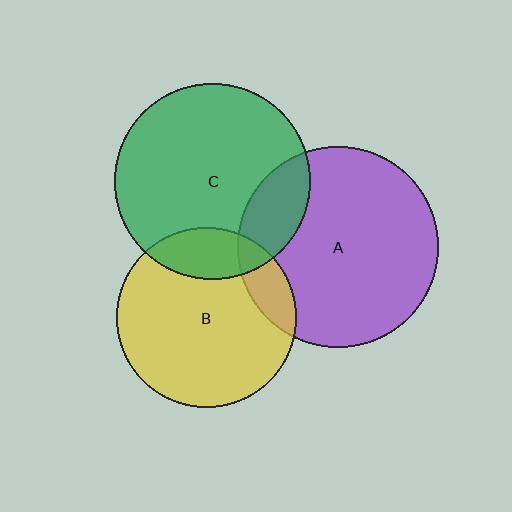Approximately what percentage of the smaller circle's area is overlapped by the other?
Approximately 15%.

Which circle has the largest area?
Circle A (purple).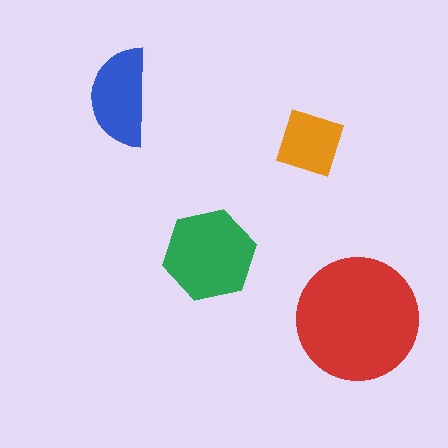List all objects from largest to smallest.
The red circle, the green hexagon, the blue semicircle, the orange square.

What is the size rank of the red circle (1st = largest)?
1st.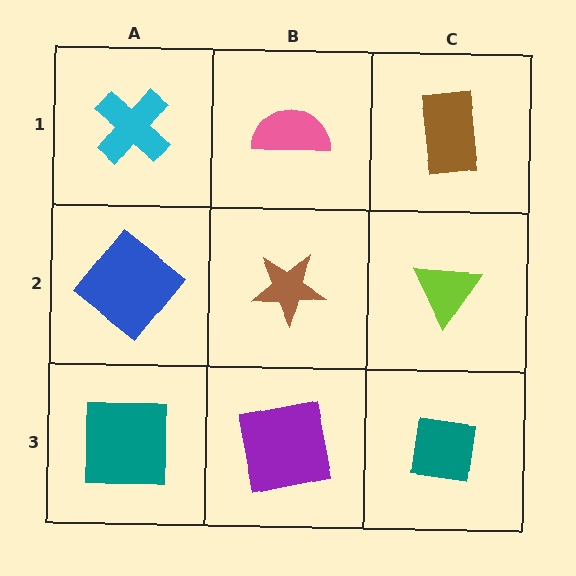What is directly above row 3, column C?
A lime triangle.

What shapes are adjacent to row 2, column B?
A pink semicircle (row 1, column B), a purple square (row 3, column B), a blue diamond (row 2, column A), a lime triangle (row 2, column C).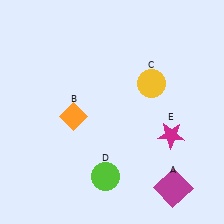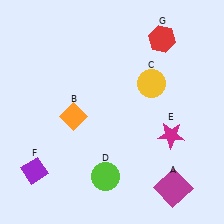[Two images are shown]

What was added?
A purple diamond (F), a red hexagon (G) were added in Image 2.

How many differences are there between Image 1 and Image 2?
There are 2 differences between the two images.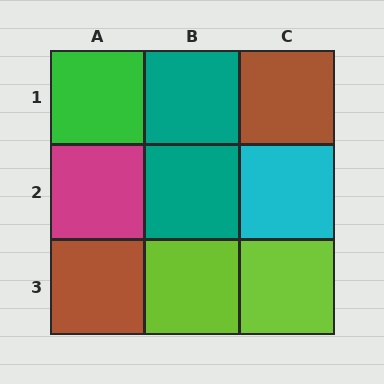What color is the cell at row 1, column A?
Green.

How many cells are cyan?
1 cell is cyan.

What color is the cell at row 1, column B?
Teal.